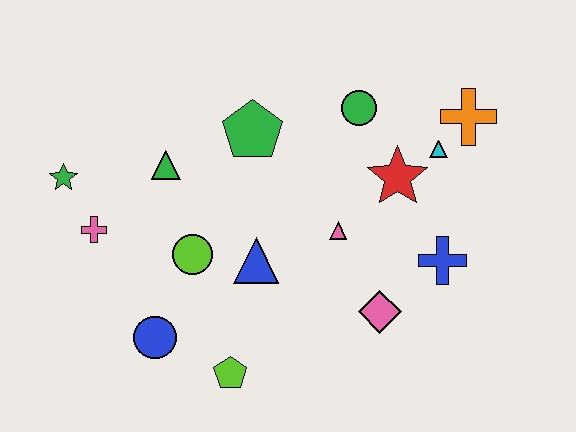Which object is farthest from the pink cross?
The orange cross is farthest from the pink cross.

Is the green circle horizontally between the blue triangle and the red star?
Yes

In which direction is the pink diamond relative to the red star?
The pink diamond is below the red star.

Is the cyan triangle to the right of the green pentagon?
Yes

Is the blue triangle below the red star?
Yes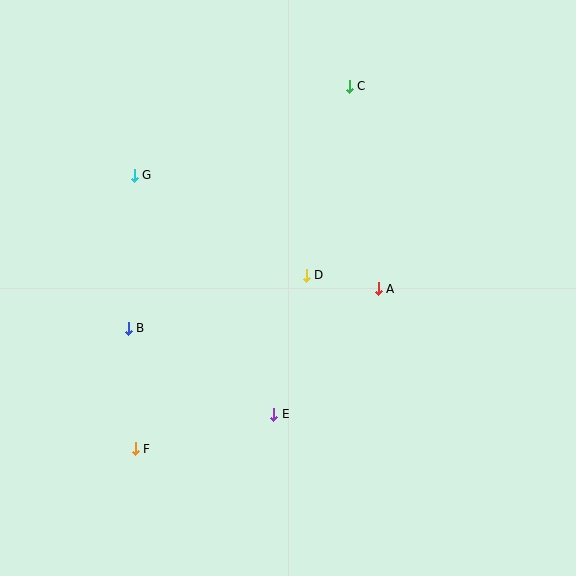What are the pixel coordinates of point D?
Point D is at (306, 275).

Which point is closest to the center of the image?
Point D at (306, 275) is closest to the center.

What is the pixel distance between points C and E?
The distance between C and E is 337 pixels.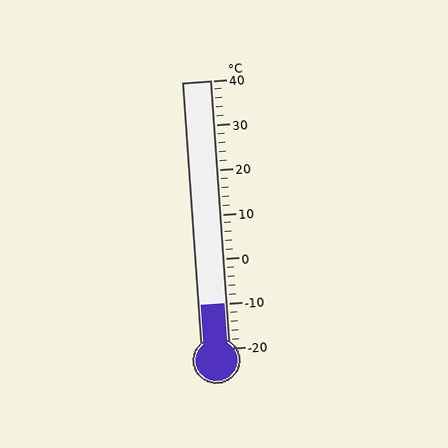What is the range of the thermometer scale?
The thermometer scale ranges from -20°C to 40°C.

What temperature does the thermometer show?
The thermometer shows approximately -10°C.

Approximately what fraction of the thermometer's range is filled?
The thermometer is filled to approximately 15% of its range.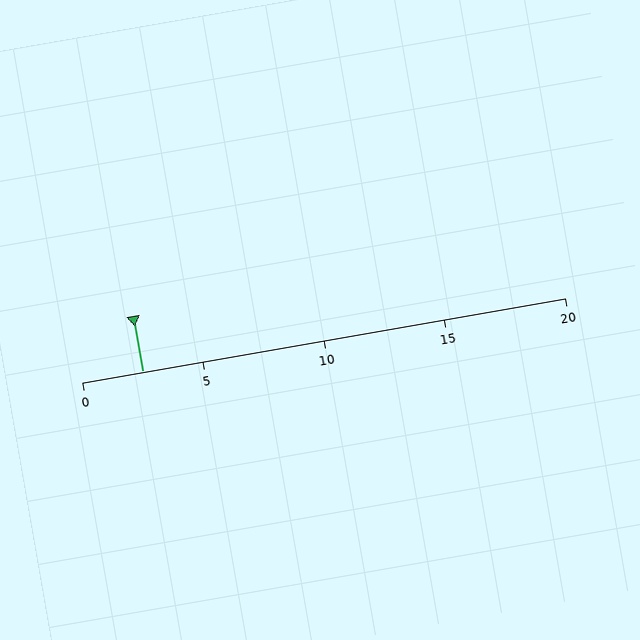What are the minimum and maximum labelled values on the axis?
The axis runs from 0 to 20.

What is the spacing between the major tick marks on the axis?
The major ticks are spaced 5 apart.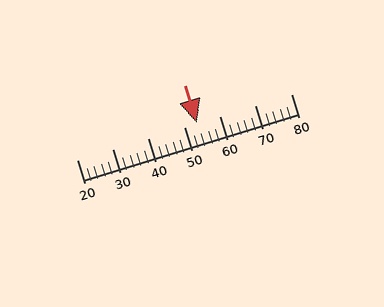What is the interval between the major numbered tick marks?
The major tick marks are spaced 10 units apart.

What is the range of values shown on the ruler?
The ruler shows values from 20 to 80.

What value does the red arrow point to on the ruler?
The red arrow points to approximately 54.